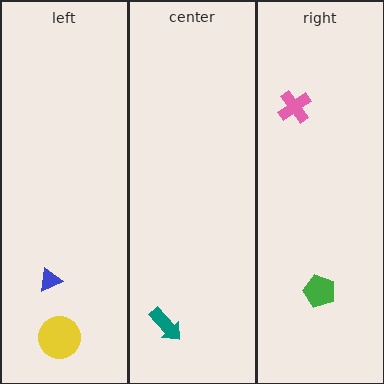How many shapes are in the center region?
1.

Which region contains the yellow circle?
The left region.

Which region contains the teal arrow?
The center region.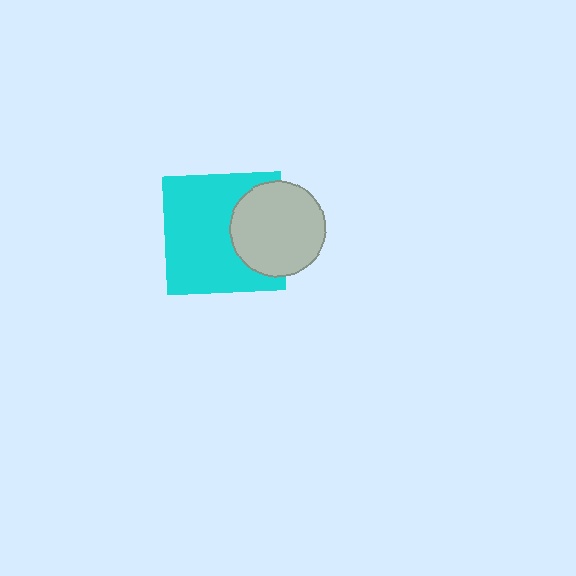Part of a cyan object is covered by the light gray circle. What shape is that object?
It is a square.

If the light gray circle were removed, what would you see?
You would see the complete cyan square.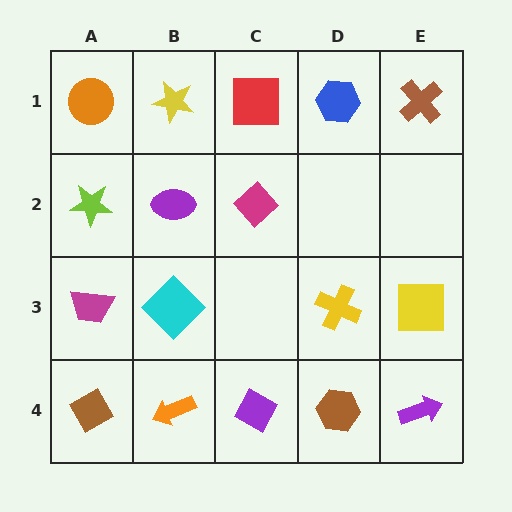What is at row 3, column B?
A cyan diamond.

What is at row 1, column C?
A red square.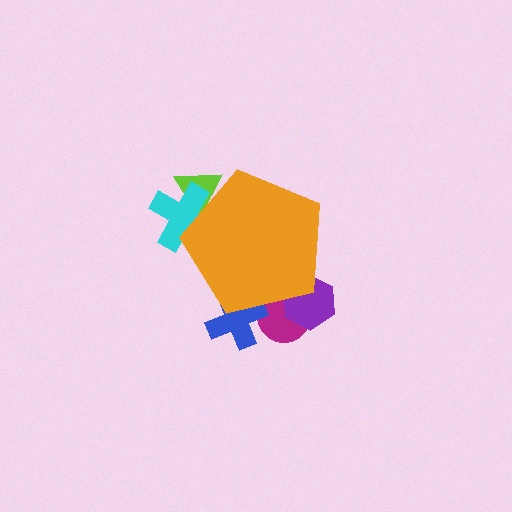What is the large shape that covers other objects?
An orange pentagon.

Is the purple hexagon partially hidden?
Yes, the purple hexagon is partially hidden behind the orange pentagon.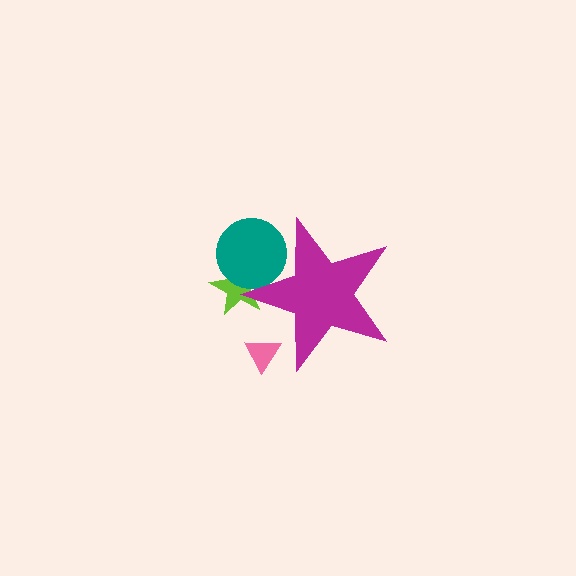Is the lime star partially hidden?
Yes, the lime star is partially hidden behind the magenta star.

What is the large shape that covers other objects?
A magenta star.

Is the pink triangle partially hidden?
Yes, the pink triangle is partially hidden behind the magenta star.